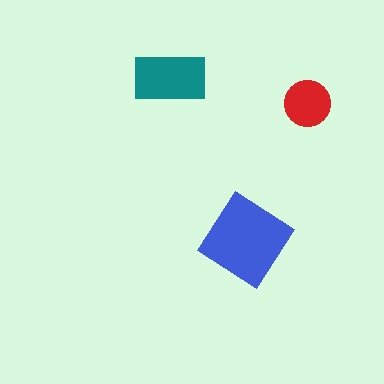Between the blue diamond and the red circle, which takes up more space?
The blue diamond.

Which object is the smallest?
The red circle.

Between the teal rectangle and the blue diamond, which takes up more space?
The blue diamond.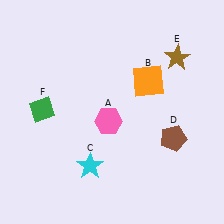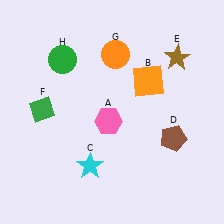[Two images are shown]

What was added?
An orange circle (G), a green circle (H) were added in Image 2.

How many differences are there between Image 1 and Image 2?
There are 2 differences between the two images.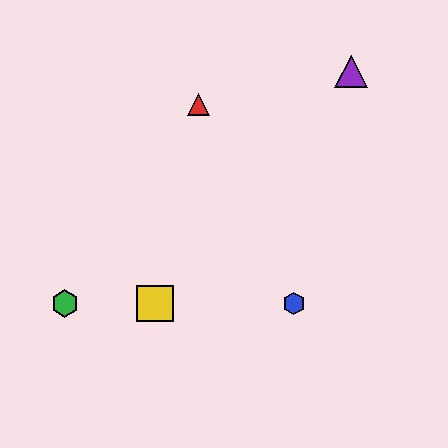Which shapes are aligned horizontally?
The blue hexagon, the green hexagon, the yellow square are aligned horizontally.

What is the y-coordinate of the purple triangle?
The purple triangle is at y≈71.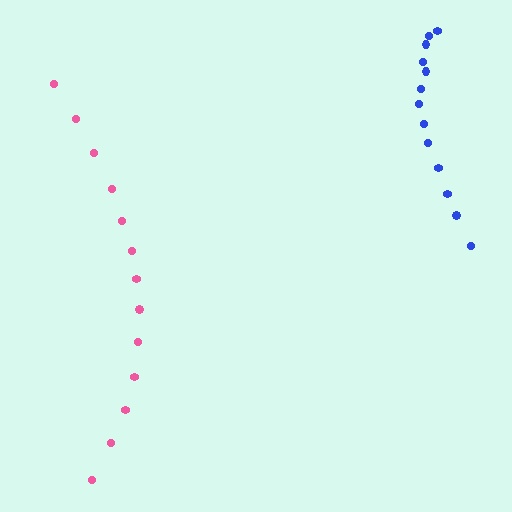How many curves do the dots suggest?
There are 2 distinct paths.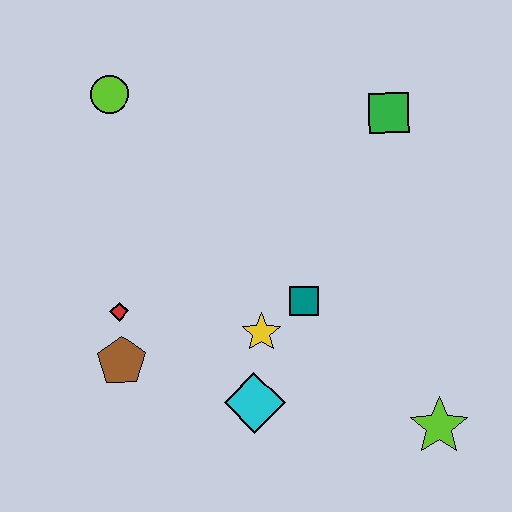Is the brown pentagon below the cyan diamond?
No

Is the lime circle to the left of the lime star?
Yes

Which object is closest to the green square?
The teal square is closest to the green square.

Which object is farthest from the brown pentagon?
The green square is farthest from the brown pentagon.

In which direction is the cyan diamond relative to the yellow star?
The cyan diamond is below the yellow star.